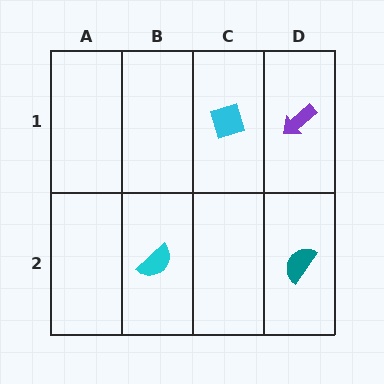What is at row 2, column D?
A teal semicircle.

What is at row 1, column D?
A purple arrow.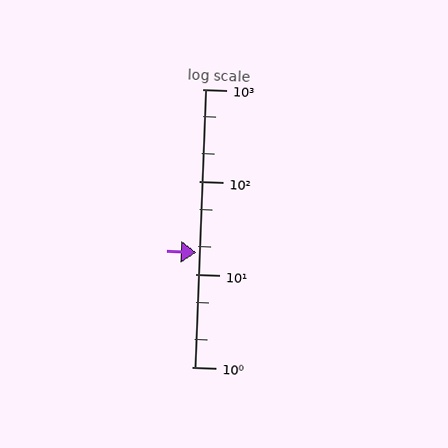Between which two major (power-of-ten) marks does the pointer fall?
The pointer is between 10 and 100.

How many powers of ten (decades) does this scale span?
The scale spans 3 decades, from 1 to 1000.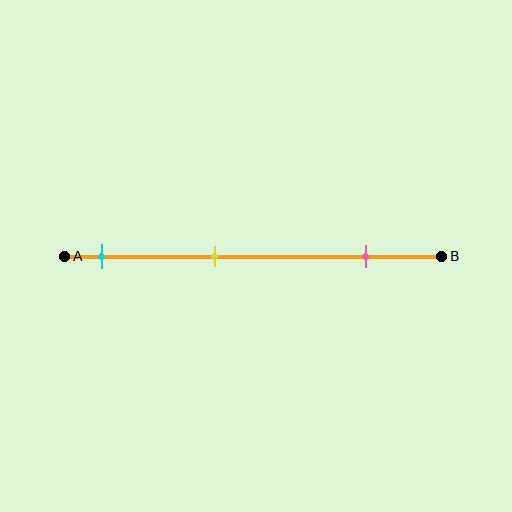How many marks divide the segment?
There are 3 marks dividing the segment.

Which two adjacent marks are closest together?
The cyan and yellow marks are the closest adjacent pair.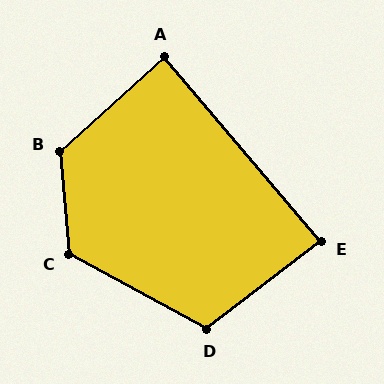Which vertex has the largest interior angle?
B, at approximately 127 degrees.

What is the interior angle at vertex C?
Approximately 123 degrees (obtuse).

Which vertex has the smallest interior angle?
E, at approximately 87 degrees.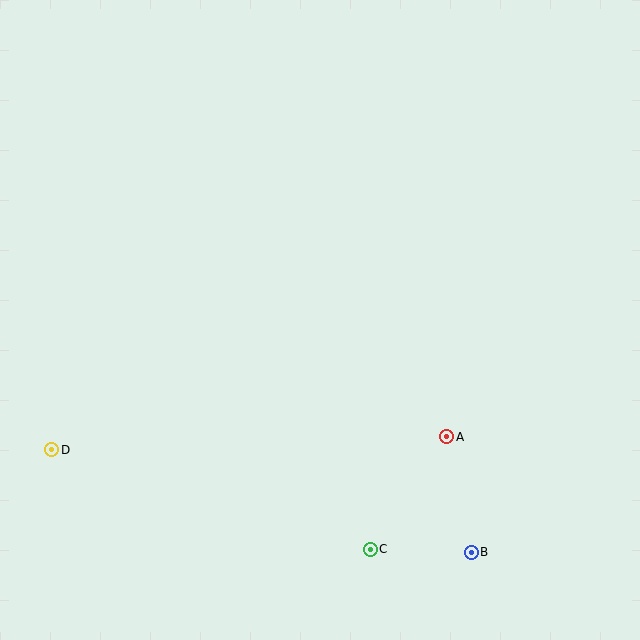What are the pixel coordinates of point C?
Point C is at (370, 549).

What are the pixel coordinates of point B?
Point B is at (471, 552).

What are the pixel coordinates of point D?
Point D is at (52, 450).